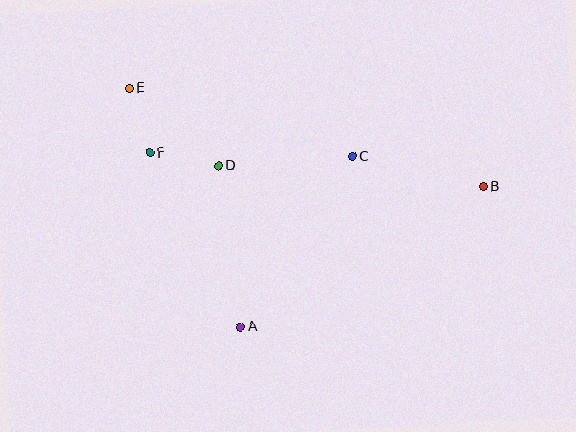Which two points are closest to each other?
Points E and F are closest to each other.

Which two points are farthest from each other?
Points B and E are farthest from each other.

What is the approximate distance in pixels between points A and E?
The distance between A and E is approximately 263 pixels.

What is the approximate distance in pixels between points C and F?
The distance between C and F is approximately 202 pixels.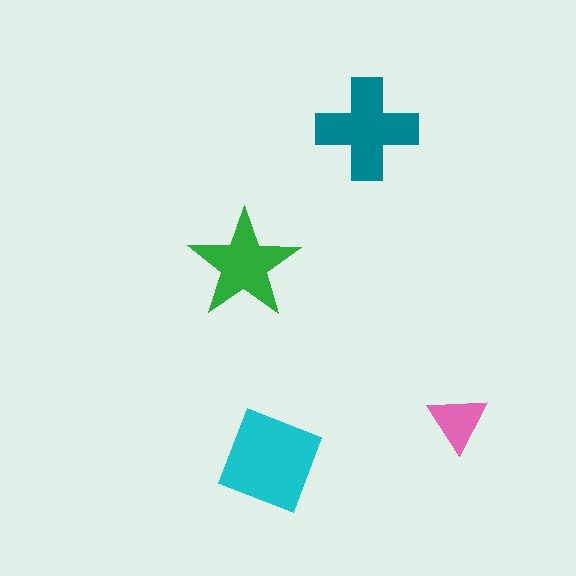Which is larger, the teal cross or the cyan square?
The cyan square.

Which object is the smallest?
The pink triangle.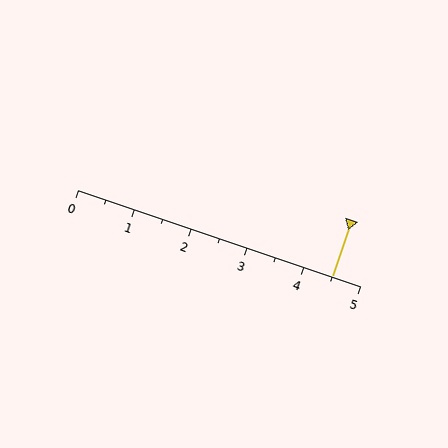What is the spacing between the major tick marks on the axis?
The major ticks are spaced 1 apart.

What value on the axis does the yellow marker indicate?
The marker indicates approximately 4.5.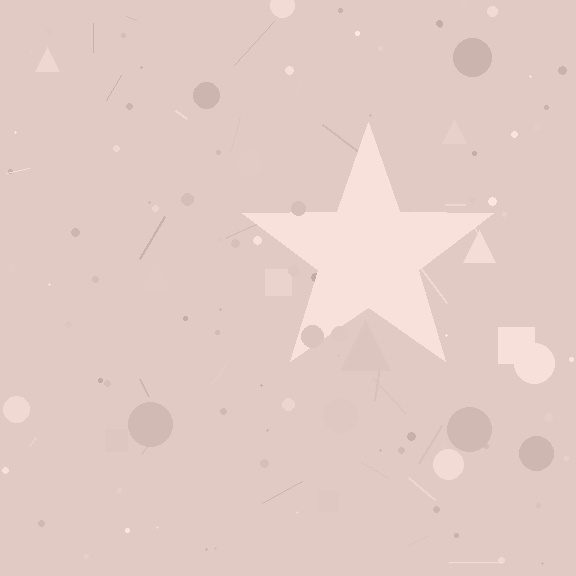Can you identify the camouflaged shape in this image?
The camouflaged shape is a star.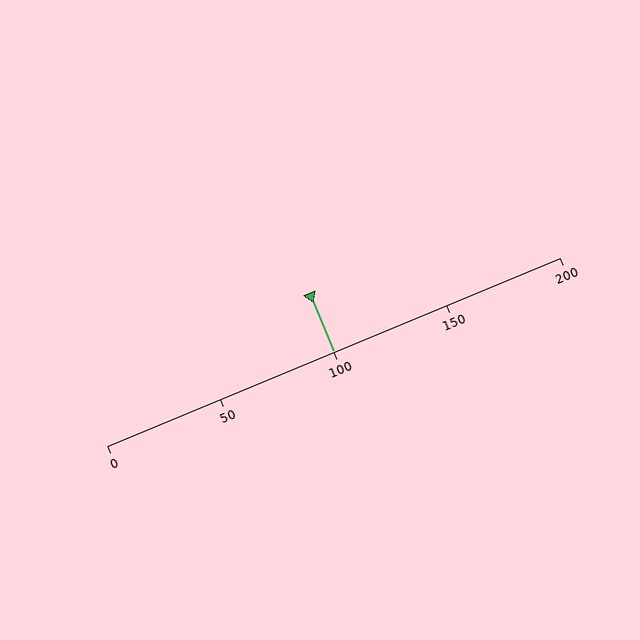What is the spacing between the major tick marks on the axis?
The major ticks are spaced 50 apart.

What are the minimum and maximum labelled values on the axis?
The axis runs from 0 to 200.